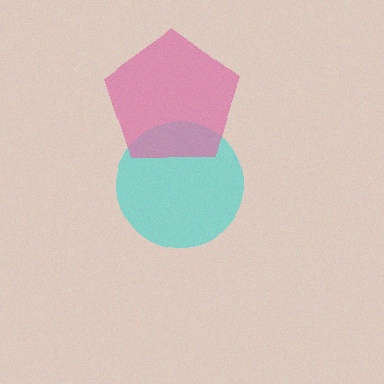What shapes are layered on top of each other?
The layered shapes are: a cyan circle, a pink pentagon.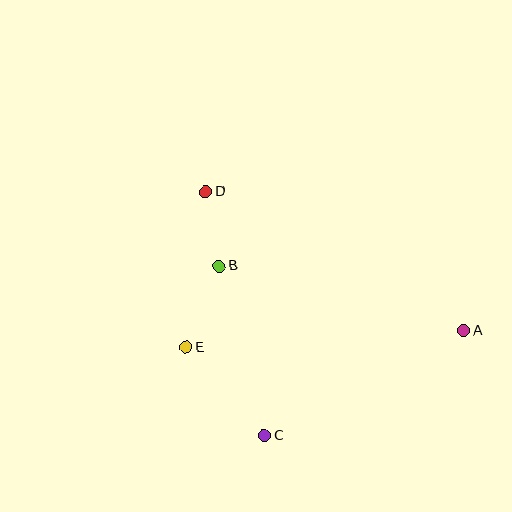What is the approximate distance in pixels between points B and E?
The distance between B and E is approximately 87 pixels.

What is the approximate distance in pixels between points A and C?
The distance between A and C is approximately 225 pixels.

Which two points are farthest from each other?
Points A and D are farthest from each other.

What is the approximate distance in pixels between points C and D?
The distance between C and D is approximately 251 pixels.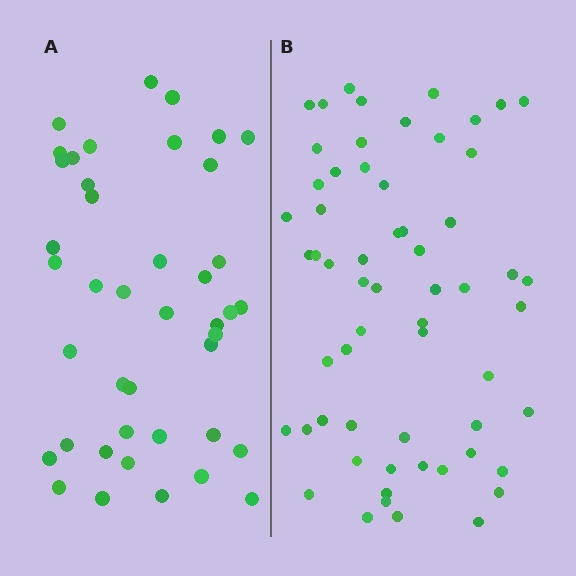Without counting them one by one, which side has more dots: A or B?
Region B (the right region) has more dots.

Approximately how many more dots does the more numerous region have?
Region B has approximately 20 more dots than region A.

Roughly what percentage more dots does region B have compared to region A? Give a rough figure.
About 45% more.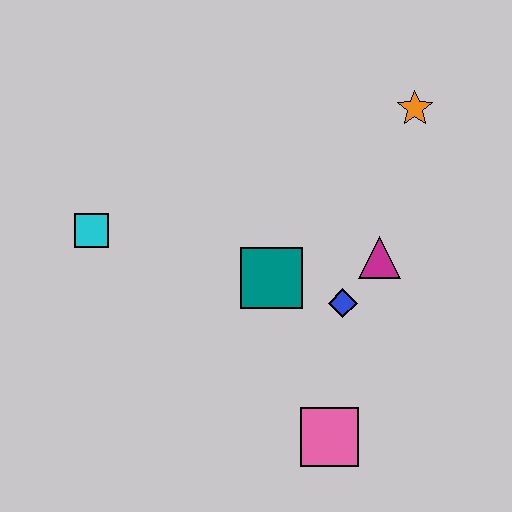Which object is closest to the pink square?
The blue diamond is closest to the pink square.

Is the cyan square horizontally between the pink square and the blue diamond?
No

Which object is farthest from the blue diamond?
The cyan square is farthest from the blue diamond.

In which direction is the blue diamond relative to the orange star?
The blue diamond is below the orange star.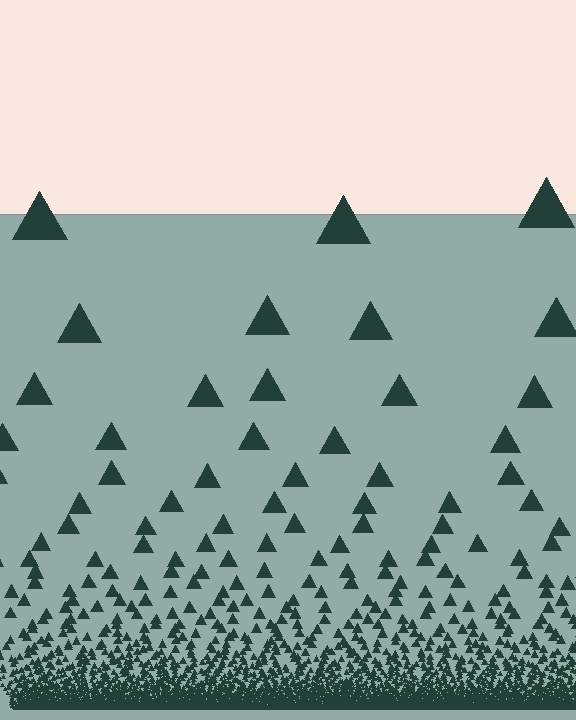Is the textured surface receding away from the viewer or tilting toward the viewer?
The surface appears to tilt toward the viewer. Texture elements get larger and sparser toward the top.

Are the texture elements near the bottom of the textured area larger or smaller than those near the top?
Smaller. The gradient is inverted — elements near the bottom are smaller and denser.